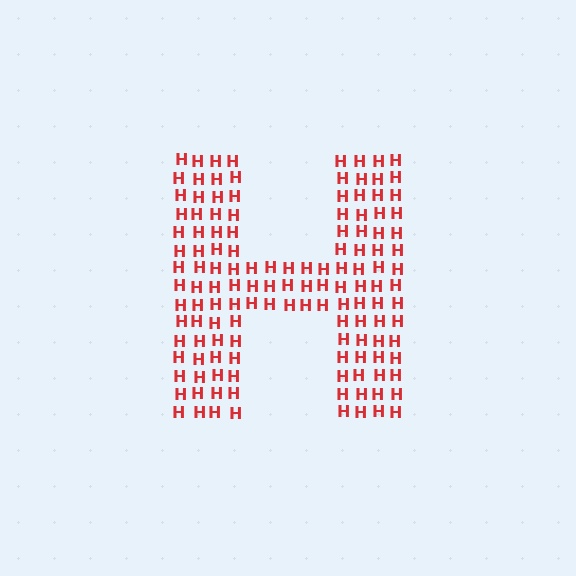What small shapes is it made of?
It is made of small letter H's.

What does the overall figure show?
The overall figure shows the letter H.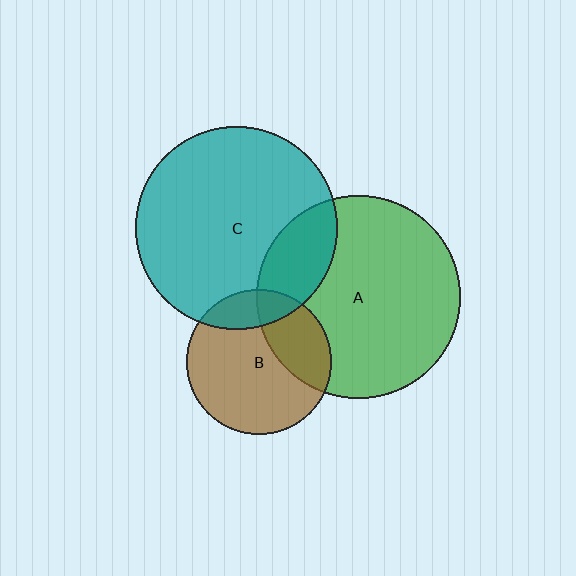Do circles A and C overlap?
Yes.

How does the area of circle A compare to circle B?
Approximately 2.0 times.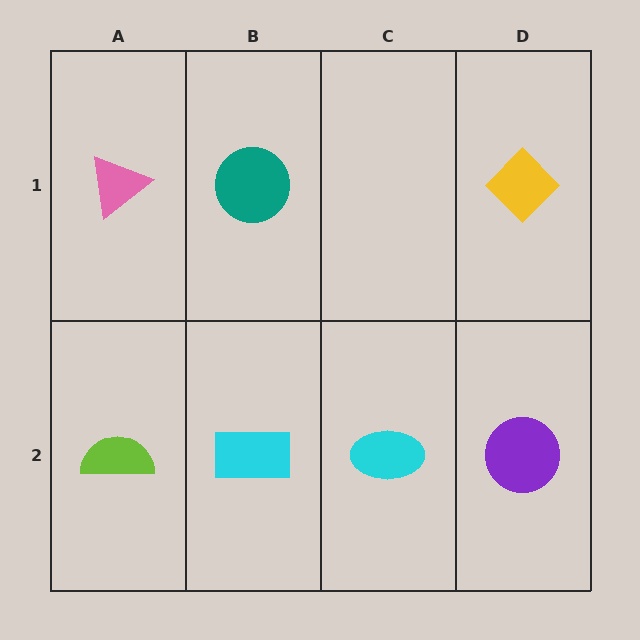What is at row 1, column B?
A teal circle.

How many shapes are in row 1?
3 shapes.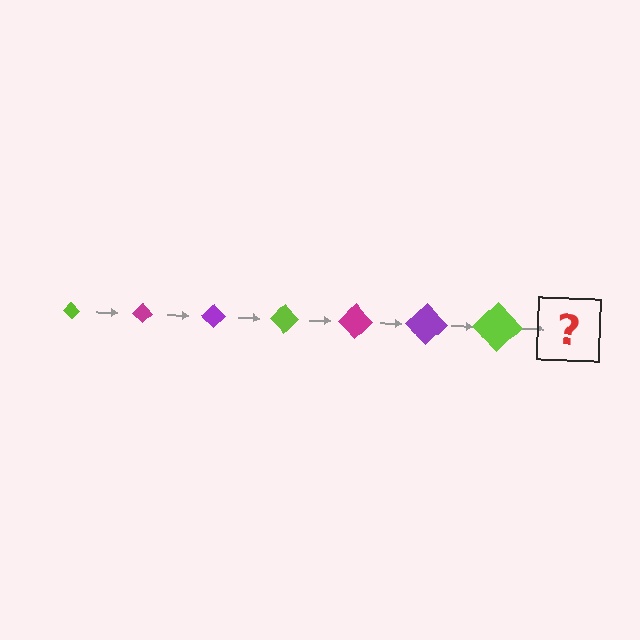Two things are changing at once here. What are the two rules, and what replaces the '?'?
The two rules are that the diamond grows larger each step and the color cycles through lime, magenta, and purple. The '?' should be a magenta diamond, larger than the previous one.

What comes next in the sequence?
The next element should be a magenta diamond, larger than the previous one.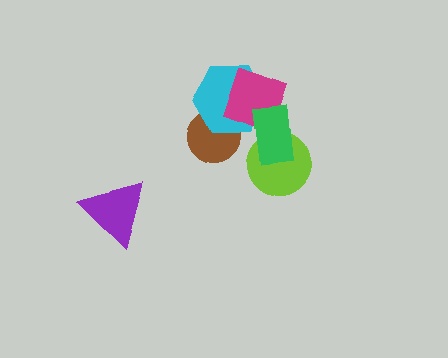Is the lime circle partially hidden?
Yes, it is partially covered by another shape.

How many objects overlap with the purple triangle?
0 objects overlap with the purple triangle.